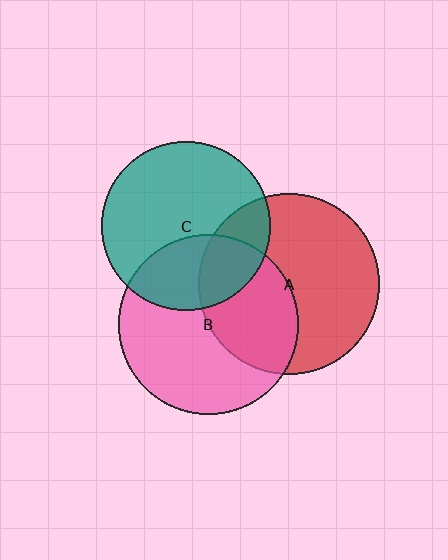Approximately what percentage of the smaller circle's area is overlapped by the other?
Approximately 25%.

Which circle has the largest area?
Circle A (red).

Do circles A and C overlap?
Yes.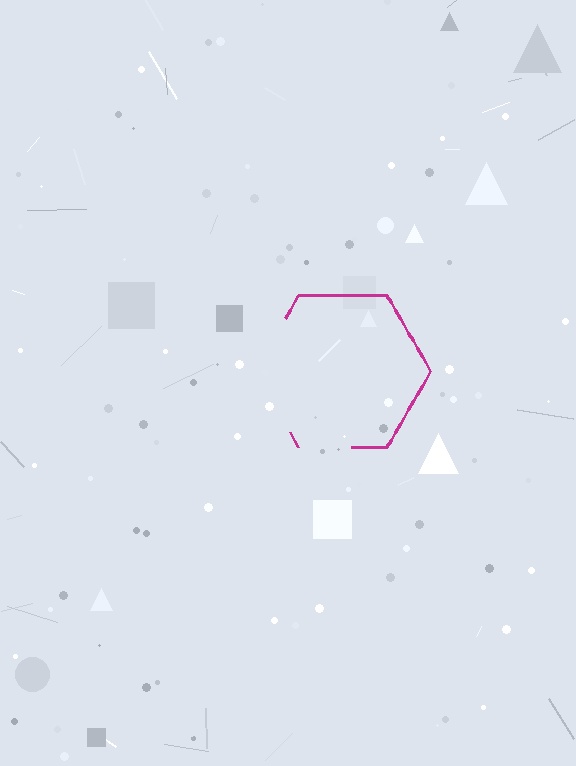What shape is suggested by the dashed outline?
The dashed outline suggests a hexagon.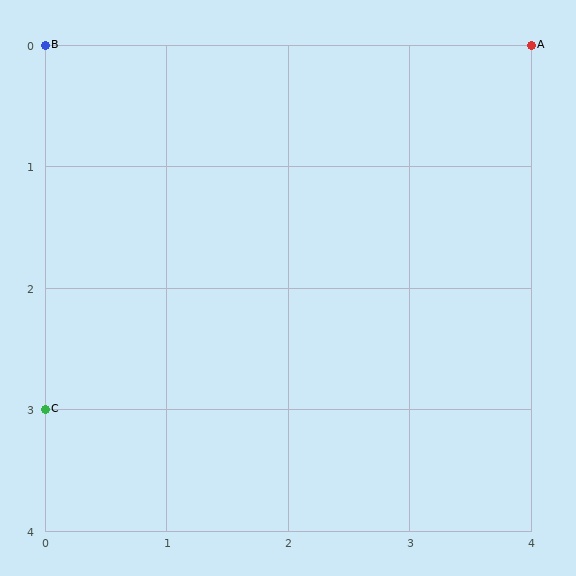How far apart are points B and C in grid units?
Points B and C are 3 rows apart.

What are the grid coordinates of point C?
Point C is at grid coordinates (0, 3).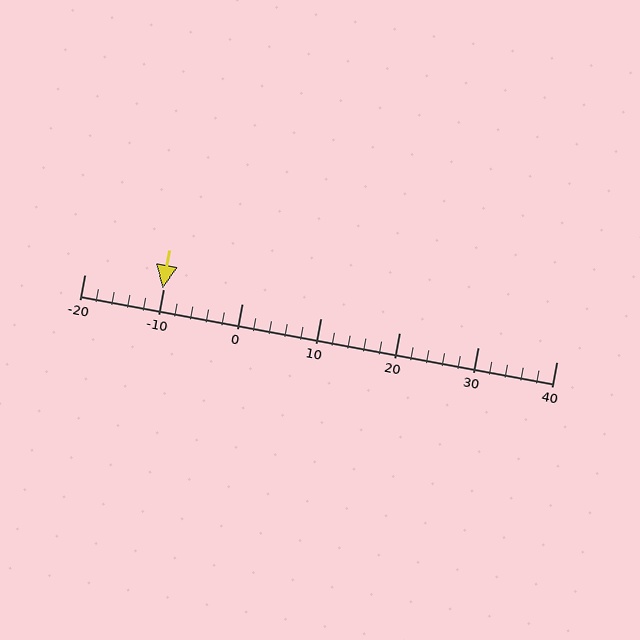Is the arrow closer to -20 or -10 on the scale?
The arrow is closer to -10.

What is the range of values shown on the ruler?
The ruler shows values from -20 to 40.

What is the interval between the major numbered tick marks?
The major tick marks are spaced 10 units apart.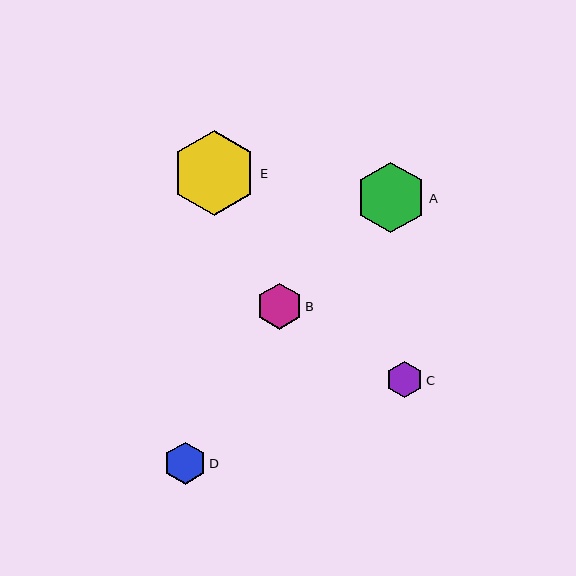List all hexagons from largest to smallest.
From largest to smallest: E, A, B, D, C.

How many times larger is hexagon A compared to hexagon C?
Hexagon A is approximately 1.9 times the size of hexagon C.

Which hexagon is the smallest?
Hexagon C is the smallest with a size of approximately 36 pixels.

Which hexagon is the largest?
Hexagon E is the largest with a size of approximately 85 pixels.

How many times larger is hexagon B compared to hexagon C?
Hexagon B is approximately 1.3 times the size of hexagon C.